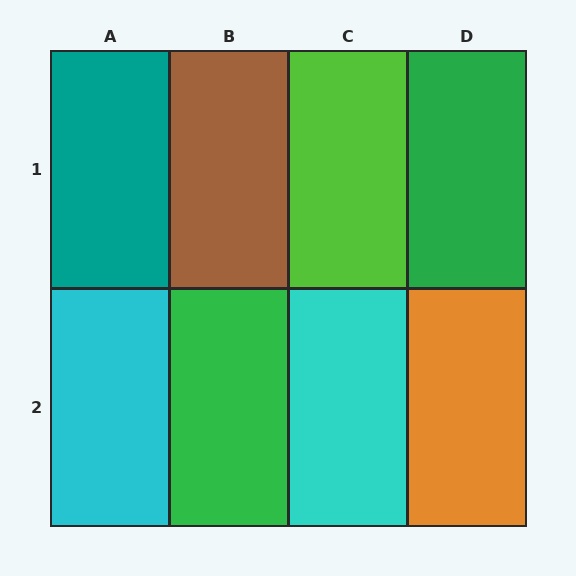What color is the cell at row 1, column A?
Teal.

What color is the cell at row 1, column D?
Green.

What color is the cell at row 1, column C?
Lime.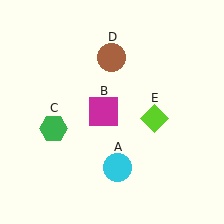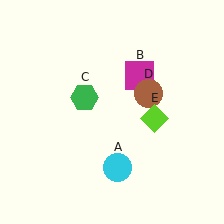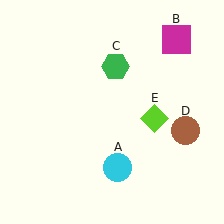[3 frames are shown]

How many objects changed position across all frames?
3 objects changed position: magenta square (object B), green hexagon (object C), brown circle (object D).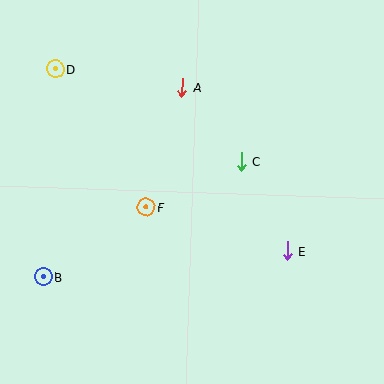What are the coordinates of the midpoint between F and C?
The midpoint between F and C is at (194, 184).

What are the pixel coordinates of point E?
Point E is at (287, 251).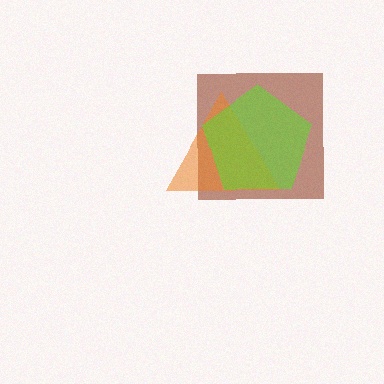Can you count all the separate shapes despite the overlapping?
Yes, there are 3 separate shapes.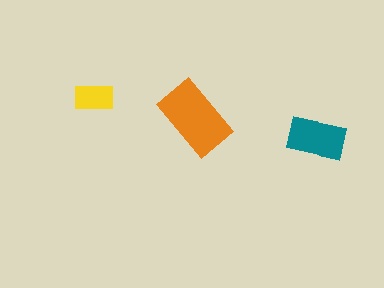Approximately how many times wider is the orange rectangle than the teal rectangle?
About 1.5 times wider.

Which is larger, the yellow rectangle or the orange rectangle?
The orange one.